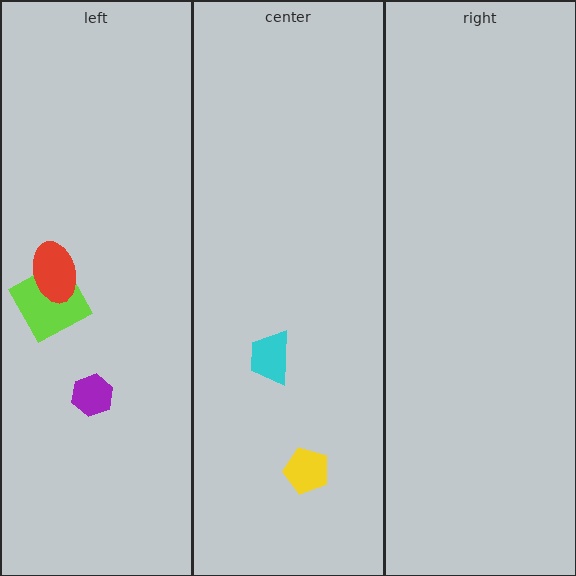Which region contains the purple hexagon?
The left region.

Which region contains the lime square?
The left region.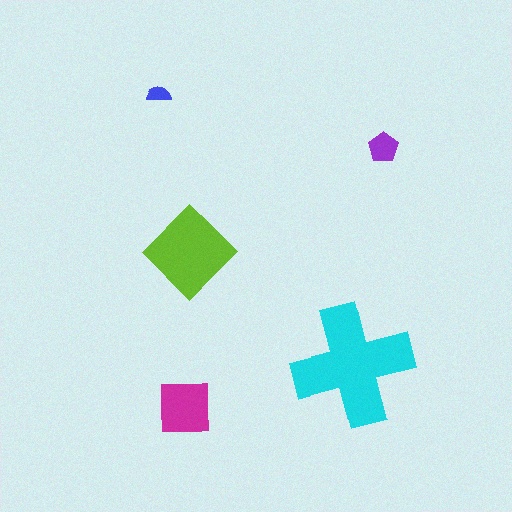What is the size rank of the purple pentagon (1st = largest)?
4th.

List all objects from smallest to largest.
The blue semicircle, the purple pentagon, the magenta square, the lime diamond, the cyan cross.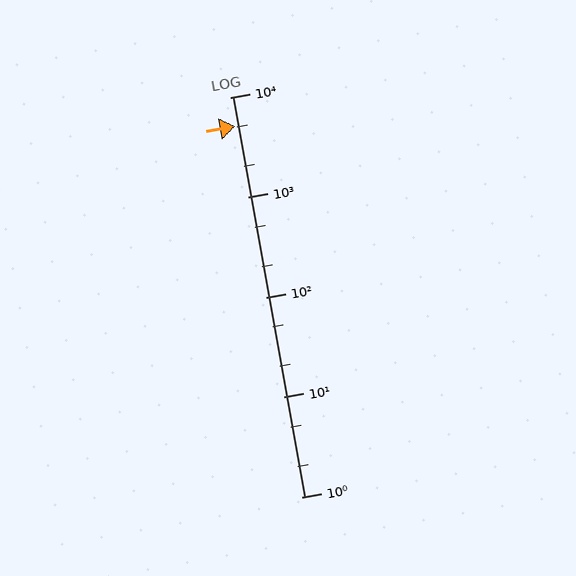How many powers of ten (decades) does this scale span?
The scale spans 4 decades, from 1 to 10000.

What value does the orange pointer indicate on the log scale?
The pointer indicates approximately 5100.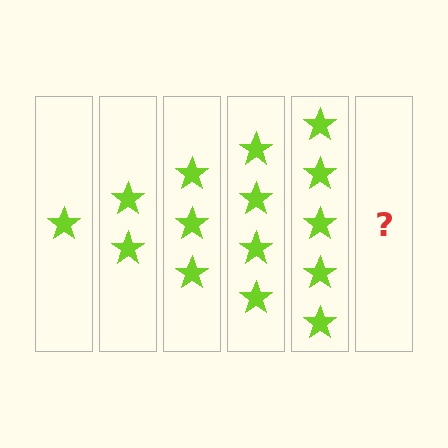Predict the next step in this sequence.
The next step is 6 stars.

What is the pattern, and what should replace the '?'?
The pattern is that each step adds one more star. The '?' should be 6 stars.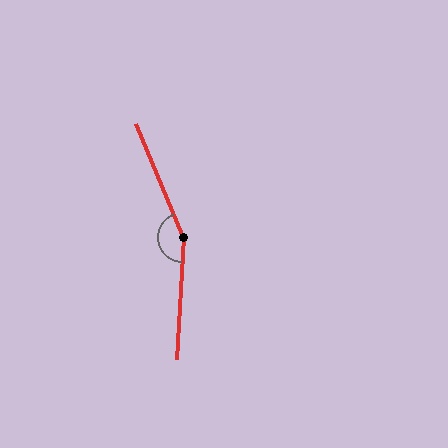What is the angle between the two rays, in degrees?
Approximately 154 degrees.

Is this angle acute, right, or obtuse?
It is obtuse.